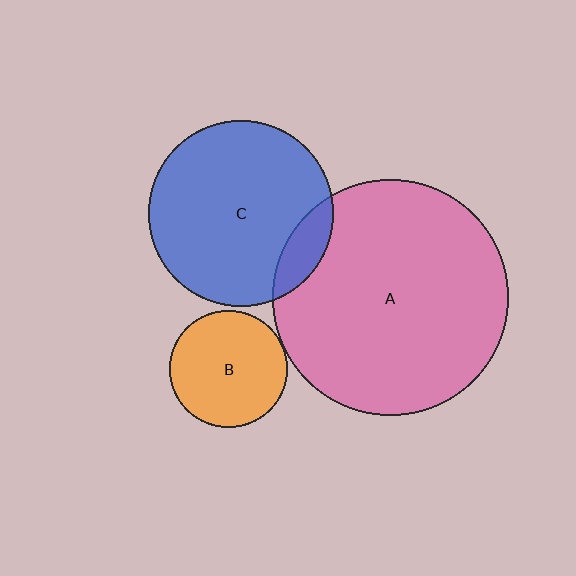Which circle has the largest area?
Circle A (pink).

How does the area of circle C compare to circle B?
Approximately 2.5 times.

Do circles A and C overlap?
Yes.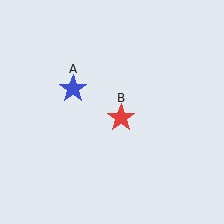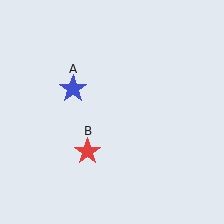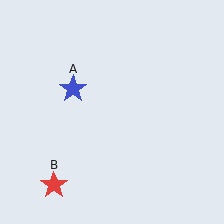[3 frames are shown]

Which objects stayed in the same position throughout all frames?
Blue star (object A) remained stationary.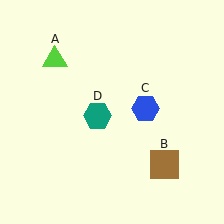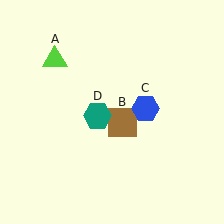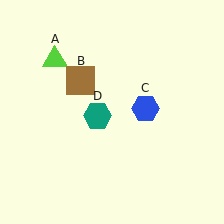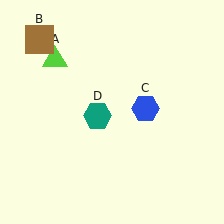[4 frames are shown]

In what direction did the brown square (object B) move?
The brown square (object B) moved up and to the left.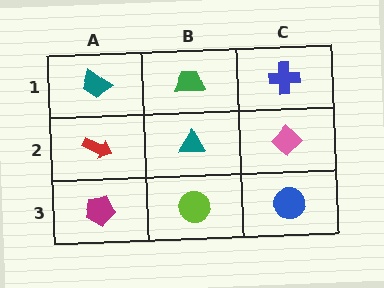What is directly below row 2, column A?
A magenta pentagon.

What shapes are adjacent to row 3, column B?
A teal triangle (row 2, column B), a magenta pentagon (row 3, column A), a blue circle (row 3, column C).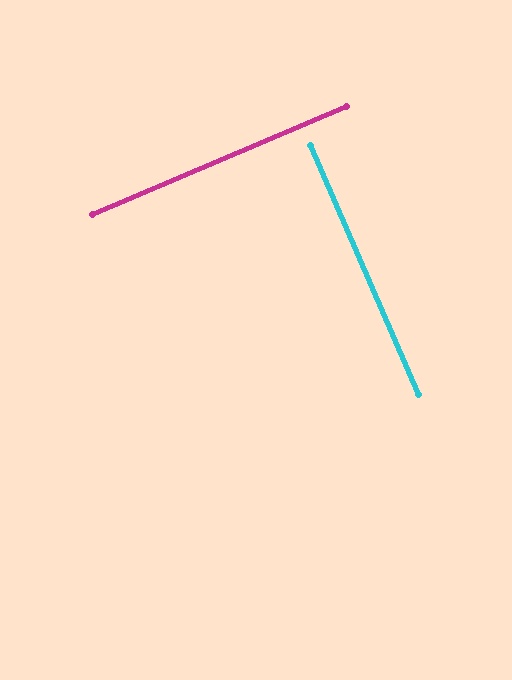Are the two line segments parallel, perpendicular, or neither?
Perpendicular — they meet at approximately 89°.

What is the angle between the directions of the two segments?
Approximately 89 degrees.